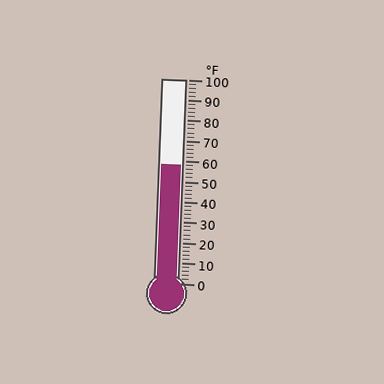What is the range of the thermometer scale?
The thermometer scale ranges from 0°F to 100°F.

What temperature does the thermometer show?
The thermometer shows approximately 58°F.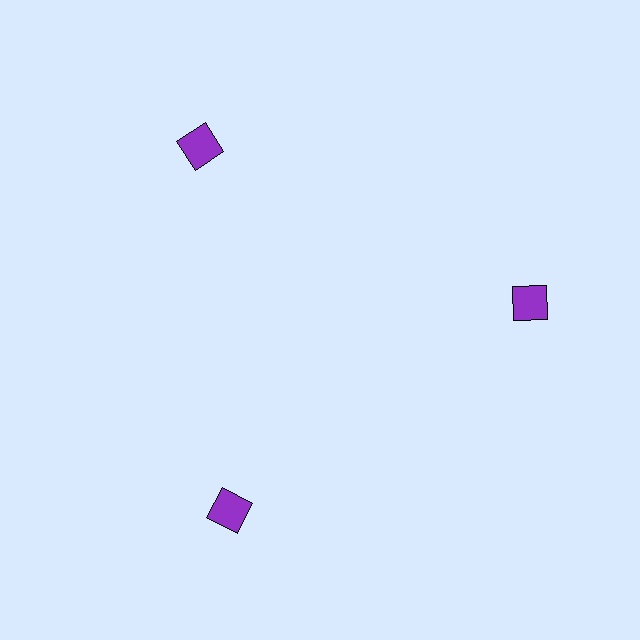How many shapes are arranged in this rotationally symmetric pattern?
There are 3 shapes, arranged in 3 groups of 1.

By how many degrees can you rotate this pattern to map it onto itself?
The pattern maps onto itself every 120 degrees of rotation.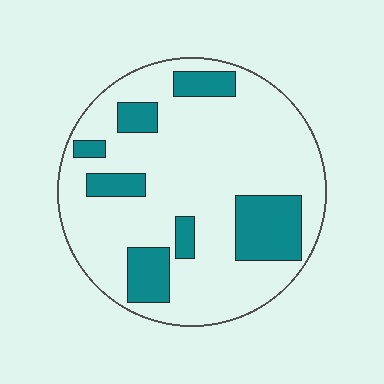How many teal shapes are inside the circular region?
7.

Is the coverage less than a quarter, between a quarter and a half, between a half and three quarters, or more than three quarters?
Less than a quarter.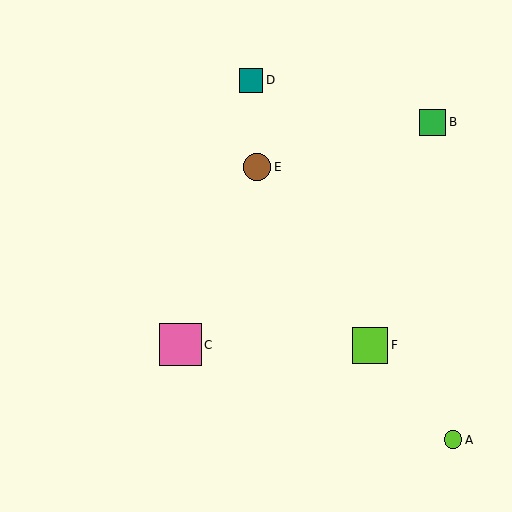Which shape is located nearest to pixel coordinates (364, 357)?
The lime square (labeled F) at (370, 345) is nearest to that location.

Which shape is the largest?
The pink square (labeled C) is the largest.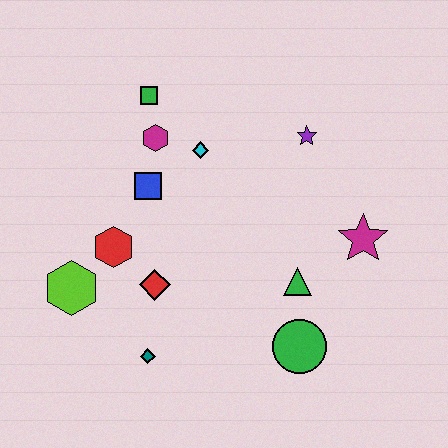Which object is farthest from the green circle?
The green square is farthest from the green circle.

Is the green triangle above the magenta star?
No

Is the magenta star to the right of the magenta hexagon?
Yes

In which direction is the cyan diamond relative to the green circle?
The cyan diamond is above the green circle.